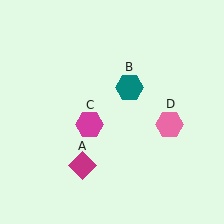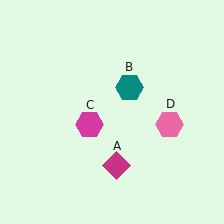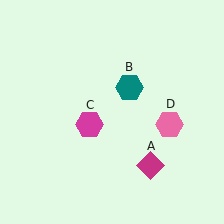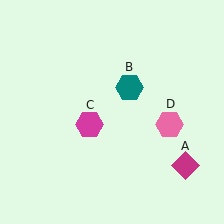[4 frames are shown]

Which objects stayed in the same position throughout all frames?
Teal hexagon (object B) and magenta hexagon (object C) and pink hexagon (object D) remained stationary.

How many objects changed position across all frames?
1 object changed position: magenta diamond (object A).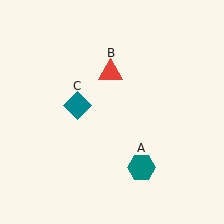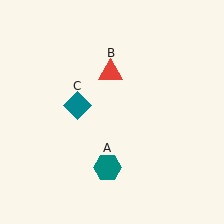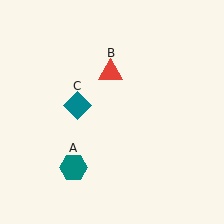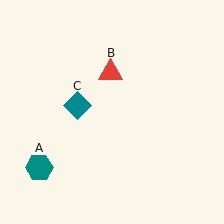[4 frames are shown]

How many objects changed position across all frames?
1 object changed position: teal hexagon (object A).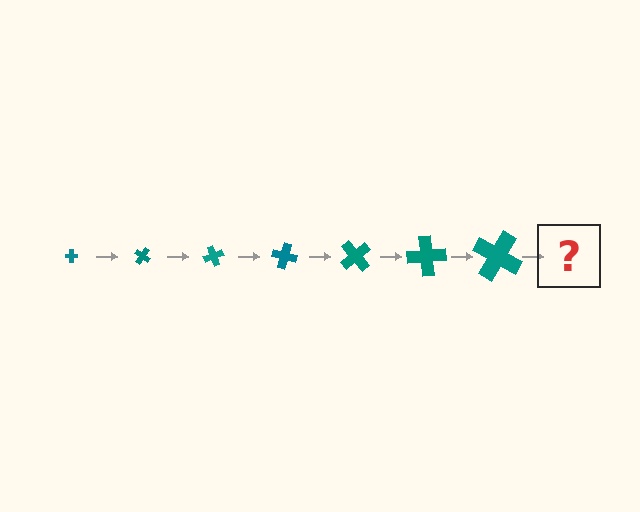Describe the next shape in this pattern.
It should be a cross, larger than the previous one and rotated 245 degrees from the start.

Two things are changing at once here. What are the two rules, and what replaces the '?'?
The two rules are that the cross grows larger each step and it rotates 35 degrees each step. The '?' should be a cross, larger than the previous one and rotated 245 degrees from the start.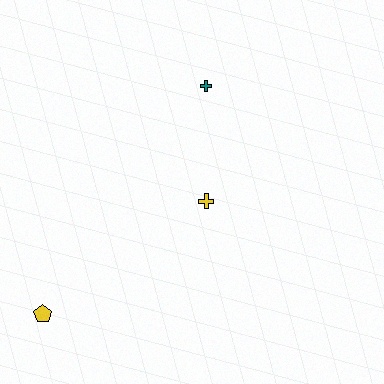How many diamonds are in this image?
There are no diamonds.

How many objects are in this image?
There are 3 objects.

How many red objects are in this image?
There are no red objects.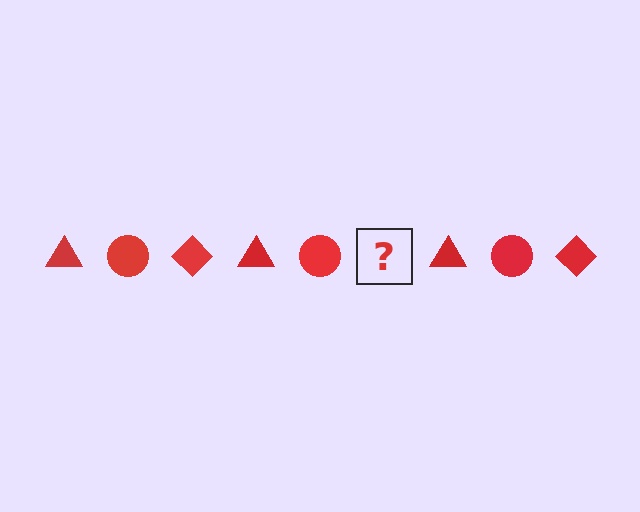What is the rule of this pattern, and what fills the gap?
The rule is that the pattern cycles through triangle, circle, diamond shapes in red. The gap should be filled with a red diamond.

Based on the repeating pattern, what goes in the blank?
The blank should be a red diamond.